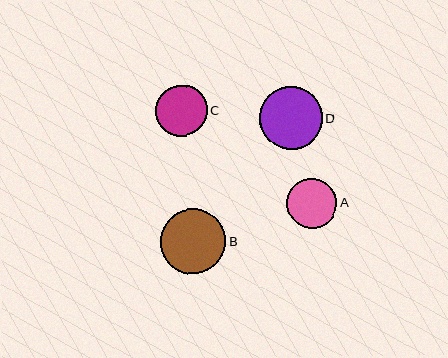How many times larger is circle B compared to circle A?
Circle B is approximately 1.3 times the size of circle A.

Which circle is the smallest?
Circle A is the smallest with a size of approximately 50 pixels.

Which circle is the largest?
Circle B is the largest with a size of approximately 65 pixels.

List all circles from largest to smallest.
From largest to smallest: B, D, C, A.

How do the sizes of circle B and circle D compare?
Circle B and circle D are approximately the same size.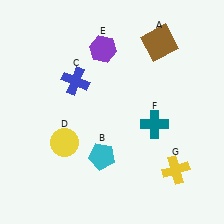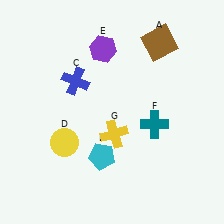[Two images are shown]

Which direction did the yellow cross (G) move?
The yellow cross (G) moved left.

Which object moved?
The yellow cross (G) moved left.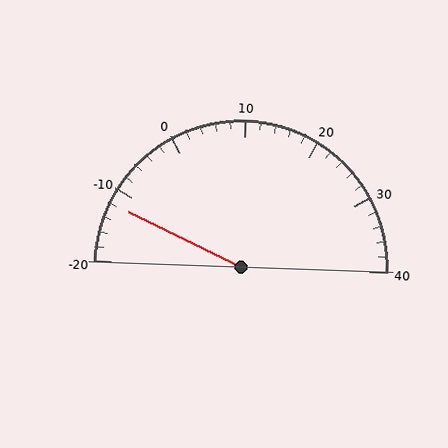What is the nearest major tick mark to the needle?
The nearest major tick mark is -10.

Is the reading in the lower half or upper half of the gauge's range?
The reading is in the lower half of the range (-20 to 40).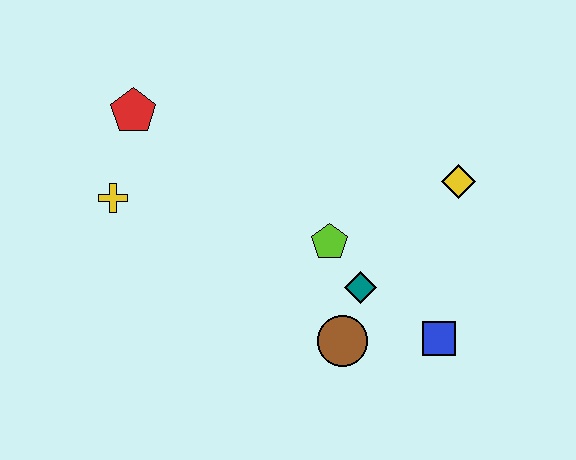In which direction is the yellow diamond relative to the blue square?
The yellow diamond is above the blue square.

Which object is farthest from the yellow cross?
The blue square is farthest from the yellow cross.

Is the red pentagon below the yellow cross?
No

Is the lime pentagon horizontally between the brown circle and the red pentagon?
Yes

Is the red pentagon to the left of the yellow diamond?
Yes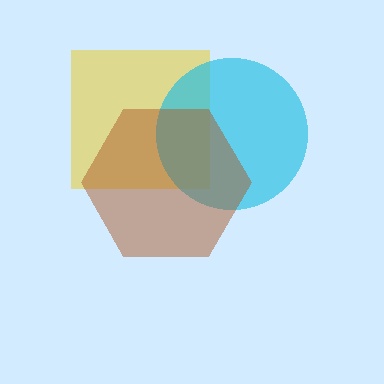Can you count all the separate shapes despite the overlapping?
Yes, there are 3 separate shapes.